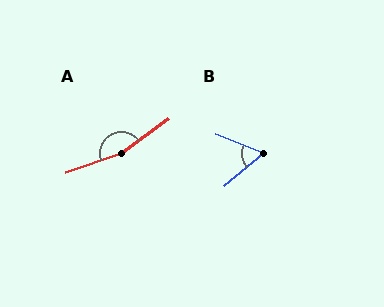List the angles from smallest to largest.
B (62°), A (163°).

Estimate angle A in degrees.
Approximately 163 degrees.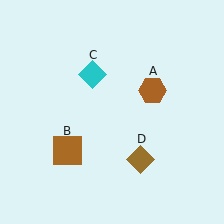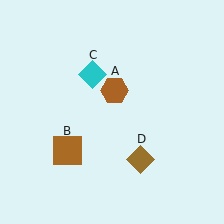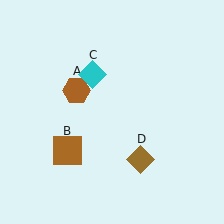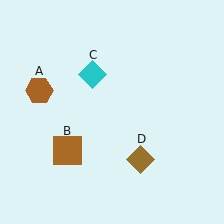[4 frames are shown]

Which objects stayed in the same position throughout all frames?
Brown square (object B) and cyan diamond (object C) and brown diamond (object D) remained stationary.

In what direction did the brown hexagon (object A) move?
The brown hexagon (object A) moved left.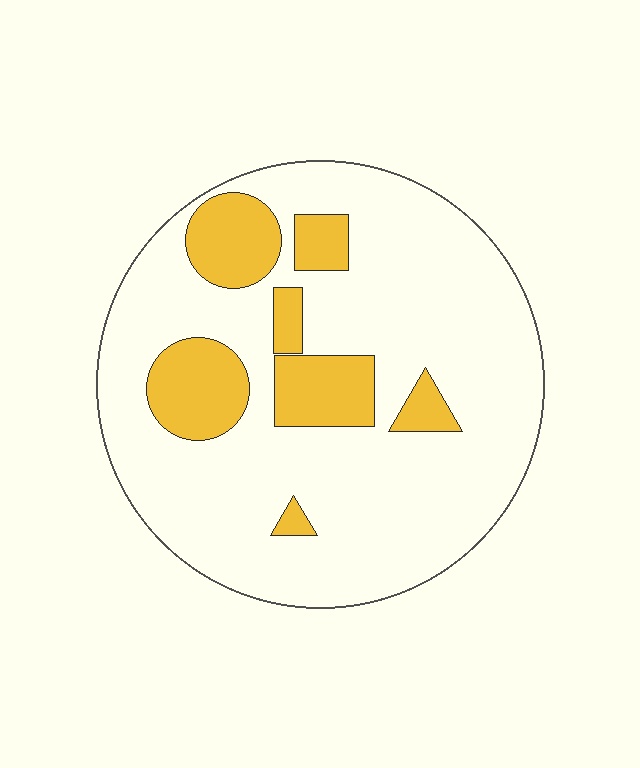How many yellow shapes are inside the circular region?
7.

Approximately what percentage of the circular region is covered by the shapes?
Approximately 20%.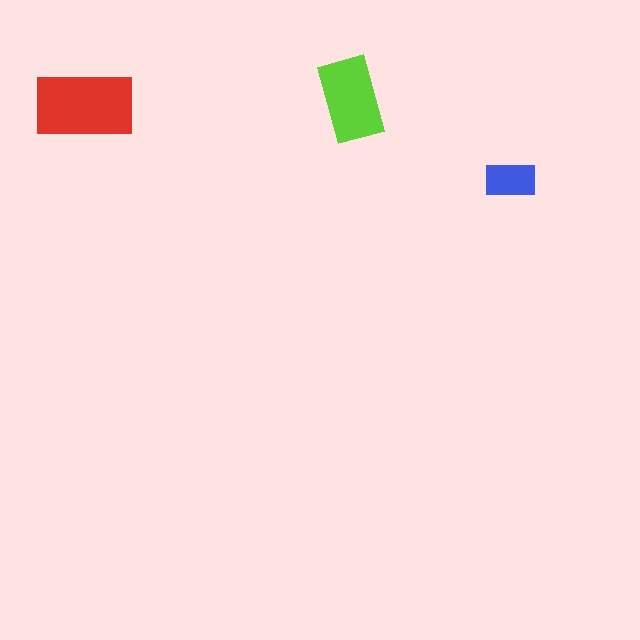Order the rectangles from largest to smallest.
the red one, the lime one, the blue one.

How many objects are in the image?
There are 3 objects in the image.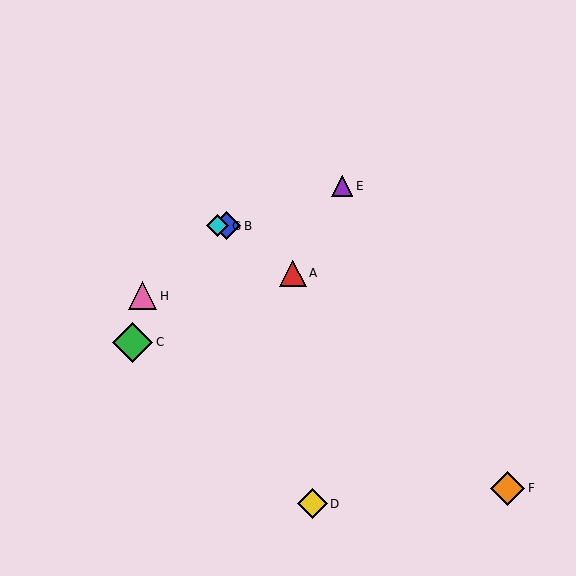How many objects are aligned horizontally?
2 objects (B, G) are aligned horizontally.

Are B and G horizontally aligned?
Yes, both are at y≈226.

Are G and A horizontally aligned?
No, G is at y≈226 and A is at y≈273.